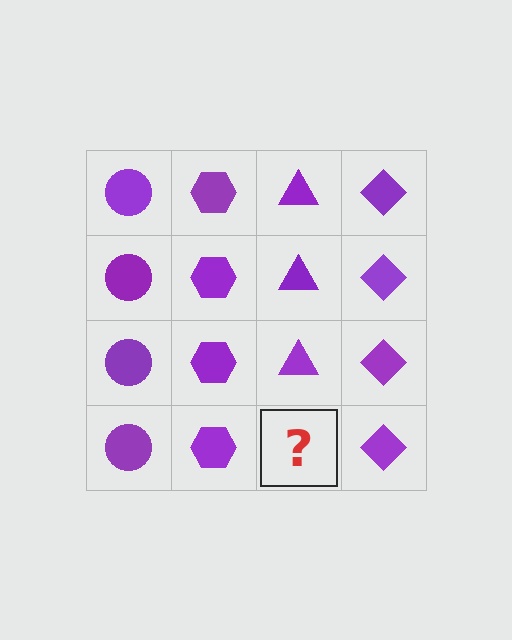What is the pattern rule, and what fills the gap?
The rule is that each column has a consistent shape. The gap should be filled with a purple triangle.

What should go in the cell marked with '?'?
The missing cell should contain a purple triangle.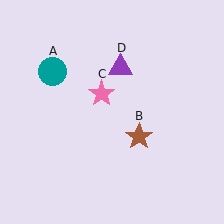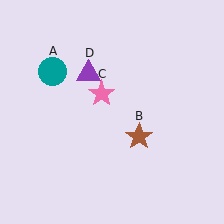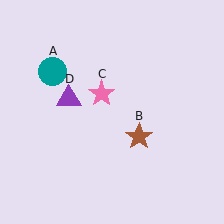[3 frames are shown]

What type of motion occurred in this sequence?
The purple triangle (object D) rotated counterclockwise around the center of the scene.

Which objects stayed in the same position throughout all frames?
Teal circle (object A) and brown star (object B) and pink star (object C) remained stationary.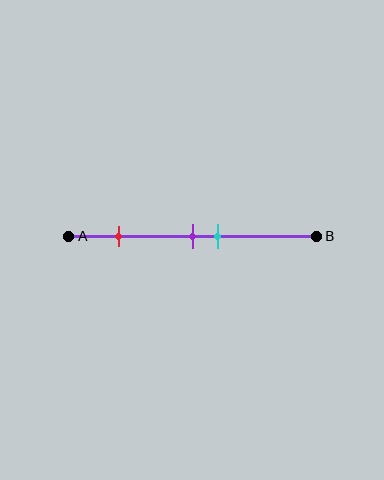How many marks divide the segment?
There are 3 marks dividing the segment.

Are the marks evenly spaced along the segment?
No, the marks are not evenly spaced.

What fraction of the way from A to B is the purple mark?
The purple mark is approximately 50% (0.5) of the way from A to B.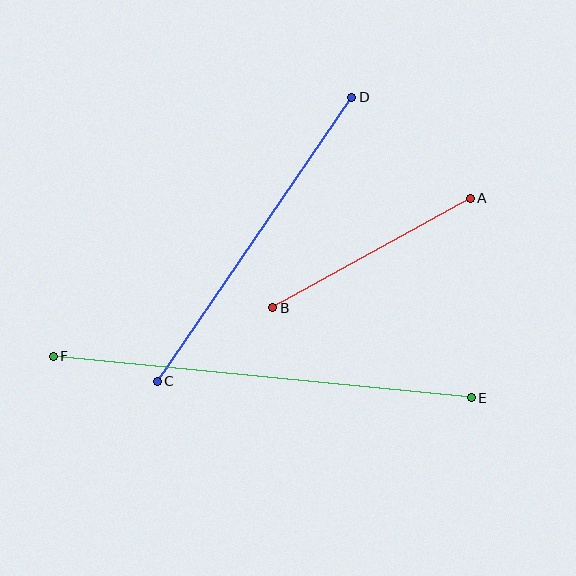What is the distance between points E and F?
The distance is approximately 420 pixels.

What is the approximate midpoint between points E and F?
The midpoint is at approximately (262, 377) pixels.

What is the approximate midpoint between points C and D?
The midpoint is at approximately (255, 239) pixels.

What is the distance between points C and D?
The distance is approximately 344 pixels.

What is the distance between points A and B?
The distance is approximately 226 pixels.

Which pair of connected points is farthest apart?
Points E and F are farthest apart.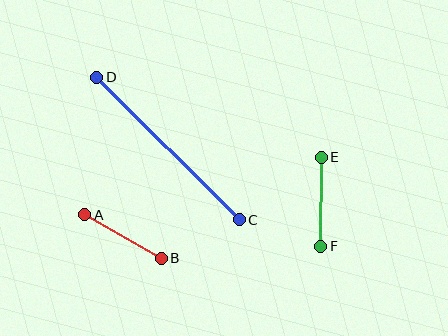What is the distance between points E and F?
The distance is approximately 89 pixels.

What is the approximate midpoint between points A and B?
The midpoint is at approximately (123, 237) pixels.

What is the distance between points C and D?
The distance is approximately 201 pixels.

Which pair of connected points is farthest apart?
Points C and D are farthest apart.